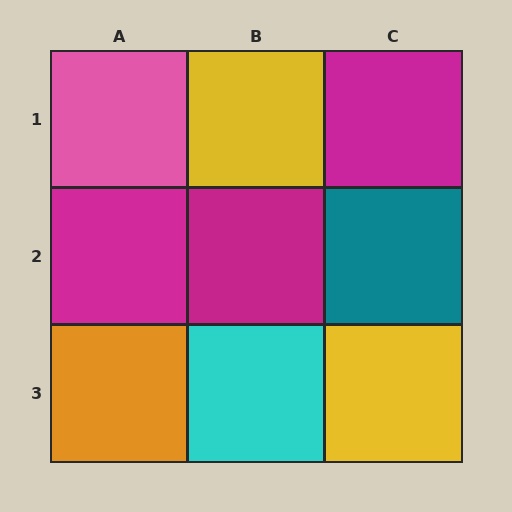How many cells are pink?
1 cell is pink.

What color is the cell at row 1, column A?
Pink.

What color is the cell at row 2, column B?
Magenta.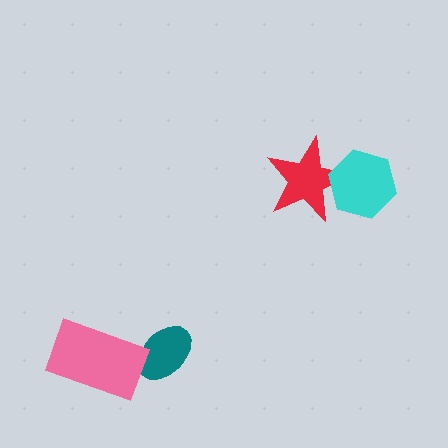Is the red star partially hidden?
Yes, it is partially covered by another shape.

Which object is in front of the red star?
The cyan hexagon is in front of the red star.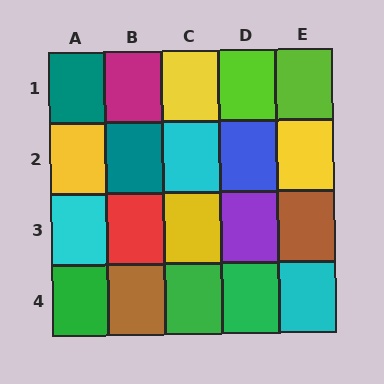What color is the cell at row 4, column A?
Green.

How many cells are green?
3 cells are green.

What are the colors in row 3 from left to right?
Cyan, red, yellow, purple, brown.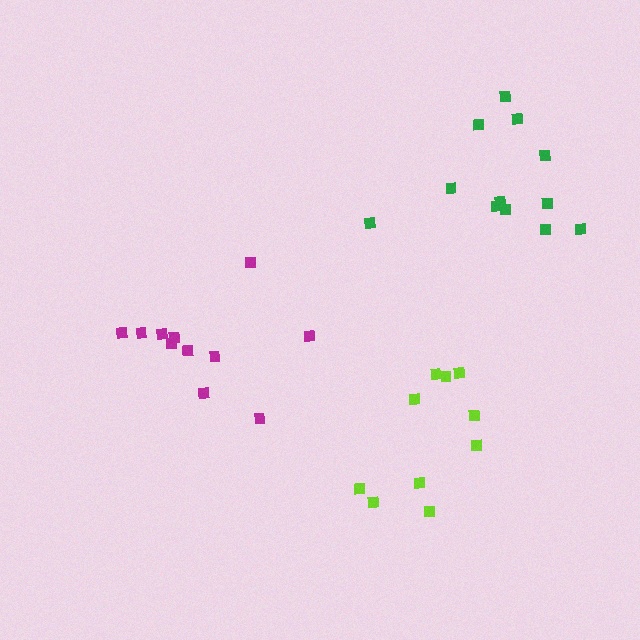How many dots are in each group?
Group 1: 10 dots, Group 2: 12 dots, Group 3: 11 dots (33 total).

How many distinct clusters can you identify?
There are 3 distinct clusters.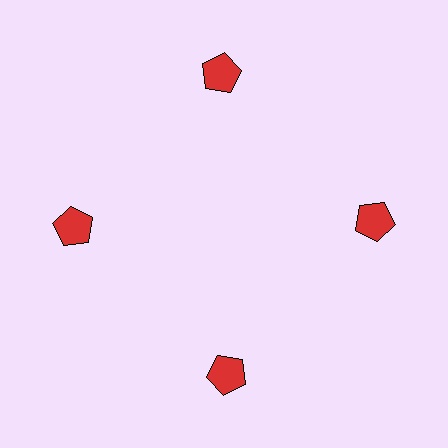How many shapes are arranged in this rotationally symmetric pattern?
There are 4 shapes, arranged in 4 groups of 1.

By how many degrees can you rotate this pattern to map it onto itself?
The pattern maps onto itself every 90 degrees of rotation.